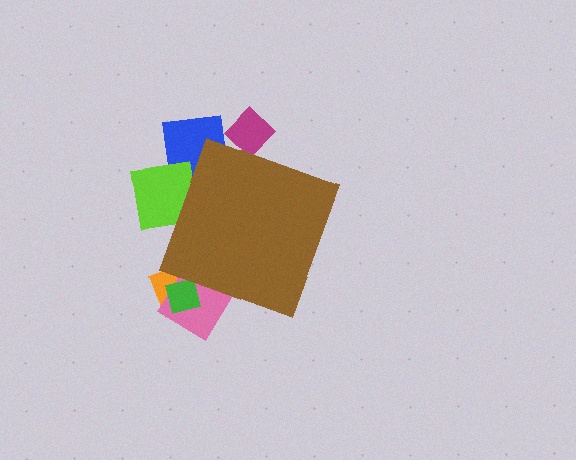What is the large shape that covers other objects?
A brown diamond.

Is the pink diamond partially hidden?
Yes, the pink diamond is partially hidden behind the brown diamond.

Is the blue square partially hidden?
Yes, the blue square is partially hidden behind the brown diamond.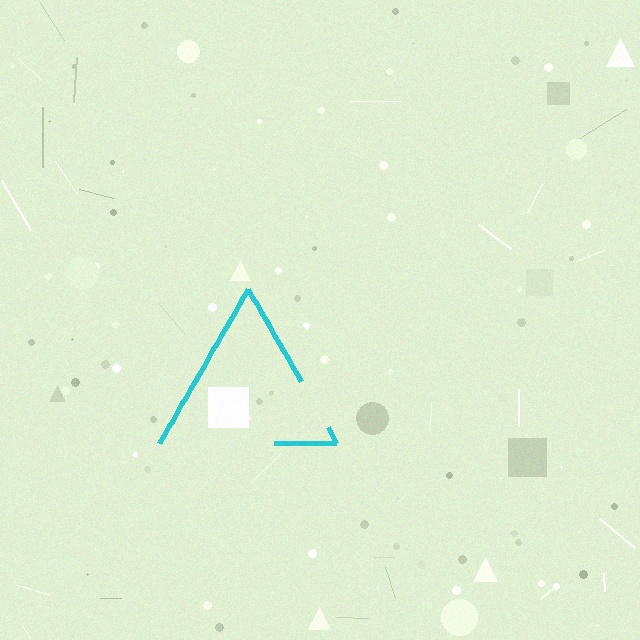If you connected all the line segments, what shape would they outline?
They would outline a triangle.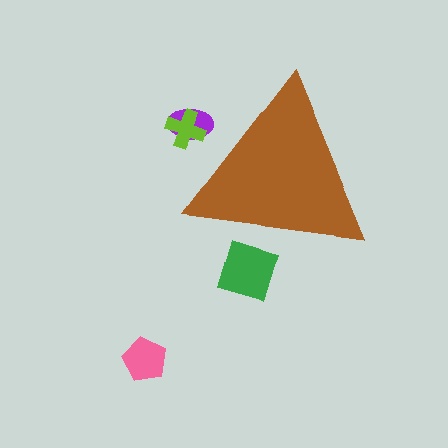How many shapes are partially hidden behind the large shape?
3 shapes are partially hidden.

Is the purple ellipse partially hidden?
Yes, the purple ellipse is partially hidden behind the brown triangle.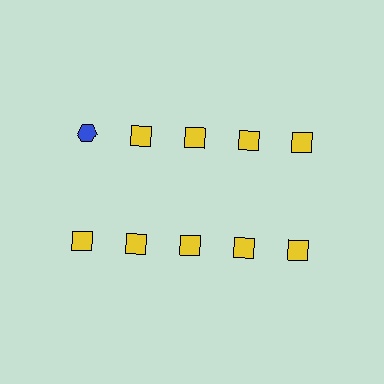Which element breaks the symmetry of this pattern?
The blue hexagon in the top row, leftmost column breaks the symmetry. All other shapes are yellow squares.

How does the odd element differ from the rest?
It differs in both color (blue instead of yellow) and shape (hexagon instead of square).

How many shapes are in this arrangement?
There are 10 shapes arranged in a grid pattern.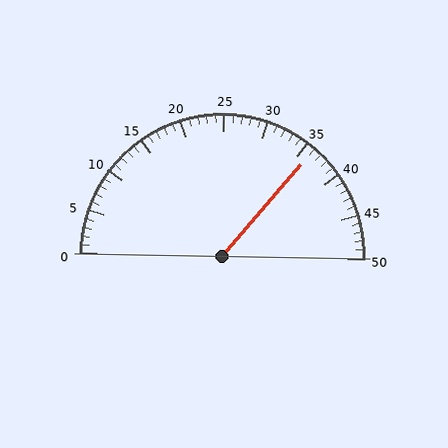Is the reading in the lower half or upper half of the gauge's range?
The reading is in the upper half of the range (0 to 50).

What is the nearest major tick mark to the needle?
The nearest major tick mark is 35.